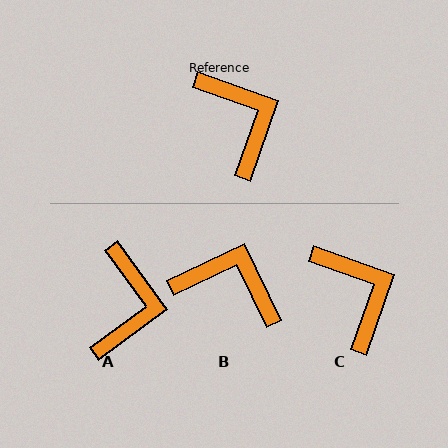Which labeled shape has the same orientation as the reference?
C.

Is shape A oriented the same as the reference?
No, it is off by about 35 degrees.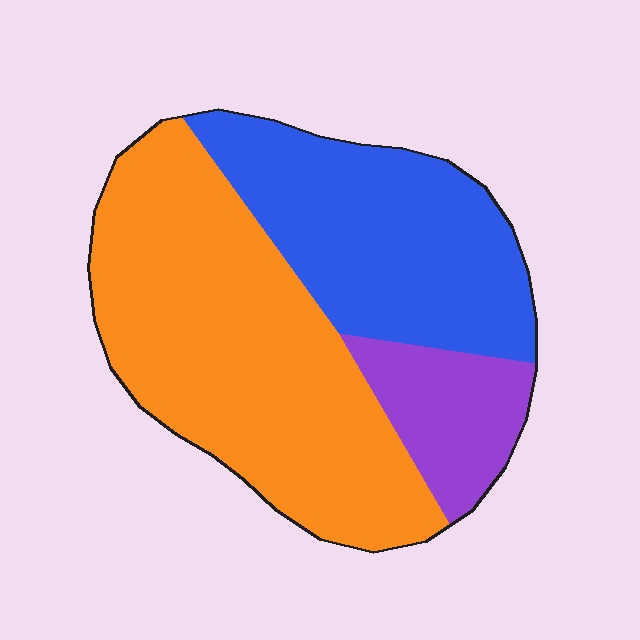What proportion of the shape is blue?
Blue covers about 35% of the shape.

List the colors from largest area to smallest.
From largest to smallest: orange, blue, purple.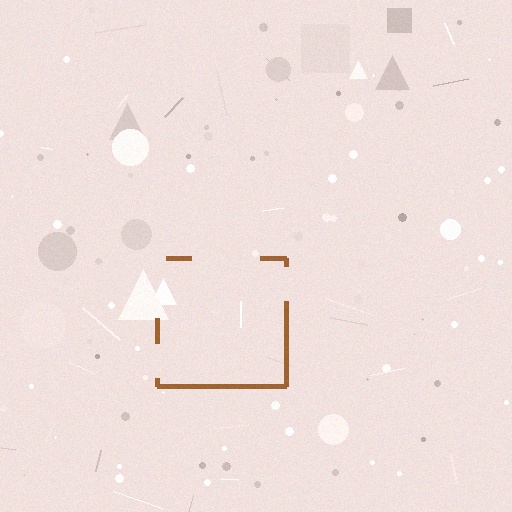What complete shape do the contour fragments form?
The contour fragments form a square.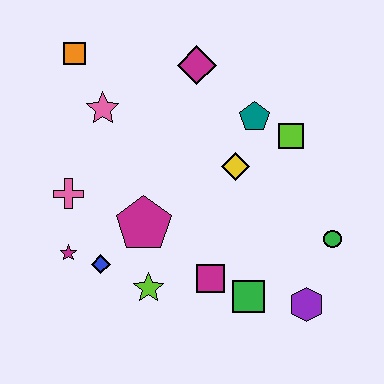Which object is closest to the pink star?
The orange square is closest to the pink star.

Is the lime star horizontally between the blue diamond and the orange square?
No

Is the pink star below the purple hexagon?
No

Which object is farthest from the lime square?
The magenta star is farthest from the lime square.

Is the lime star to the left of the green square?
Yes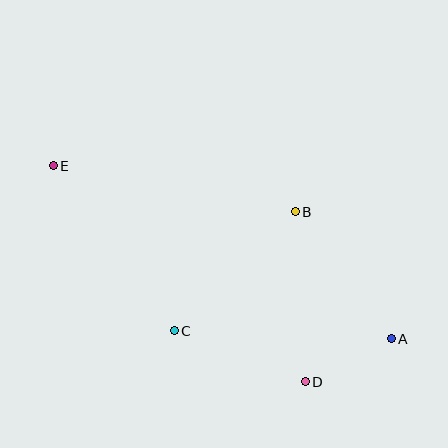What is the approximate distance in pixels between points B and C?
The distance between B and C is approximately 170 pixels.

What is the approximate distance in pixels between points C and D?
The distance between C and D is approximately 140 pixels.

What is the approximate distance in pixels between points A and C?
The distance between A and C is approximately 217 pixels.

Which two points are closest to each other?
Points A and D are closest to each other.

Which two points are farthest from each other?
Points A and E are farthest from each other.